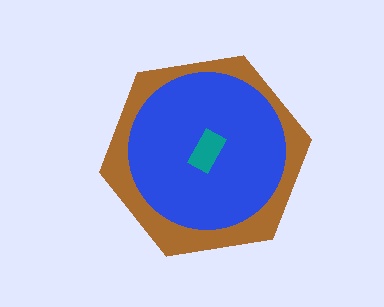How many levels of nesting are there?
3.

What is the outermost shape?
The brown hexagon.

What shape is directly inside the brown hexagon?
The blue circle.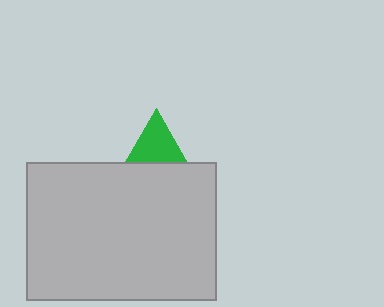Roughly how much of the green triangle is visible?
A small part of it is visible (roughly 36%).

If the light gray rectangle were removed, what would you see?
You would see the complete green triangle.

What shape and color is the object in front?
The object in front is a light gray rectangle.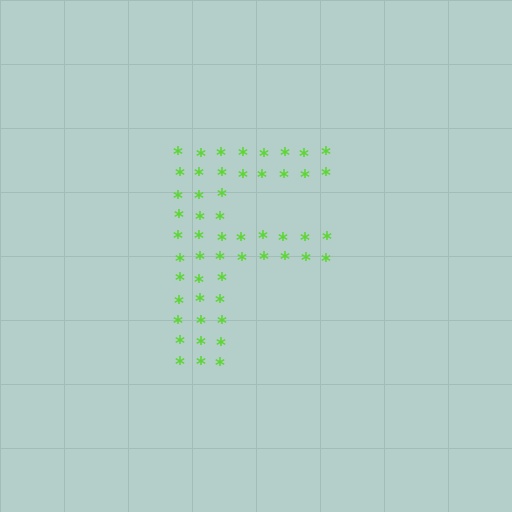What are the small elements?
The small elements are asterisks.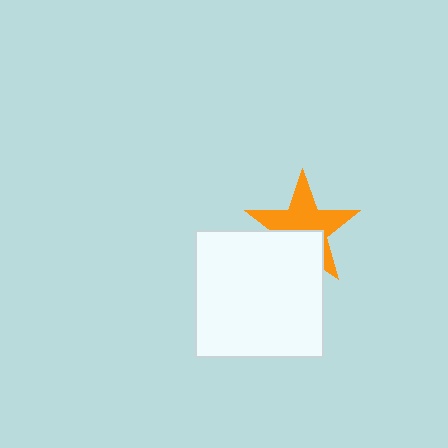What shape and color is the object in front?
The object in front is a white square.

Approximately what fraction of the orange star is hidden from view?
Roughly 38% of the orange star is hidden behind the white square.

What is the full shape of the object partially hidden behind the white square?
The partially hidden object is an orange star.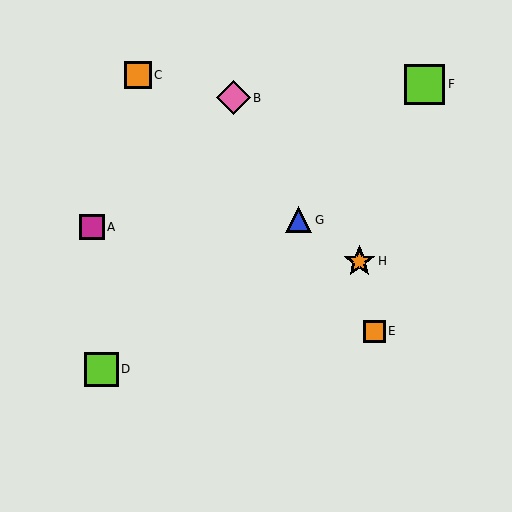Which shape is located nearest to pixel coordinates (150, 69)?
The orange square (labeled C) at (138, 75) is nearest to that location.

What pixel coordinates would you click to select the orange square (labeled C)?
Click at (138, 75) to select the orange square C.